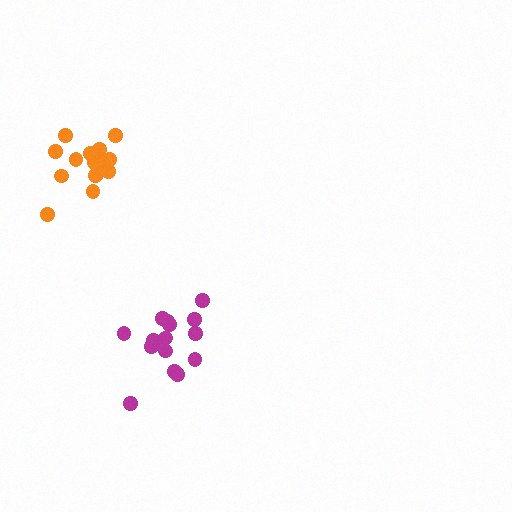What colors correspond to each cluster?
The clusters are colored: orange, magenta.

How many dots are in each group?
Group 1: 16 dots, Group 2: 16 dots (32 total).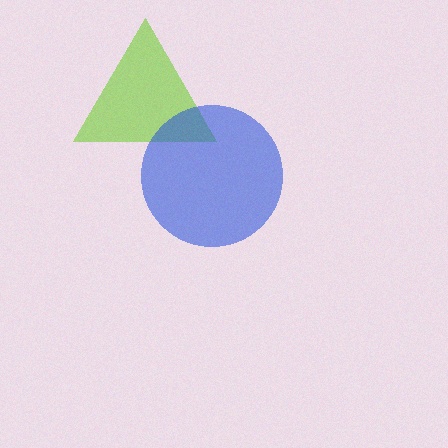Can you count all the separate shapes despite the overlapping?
Yes, there are 2 separate shapes.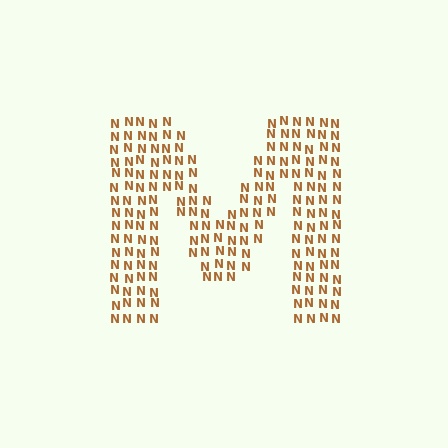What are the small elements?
The small elements are letter N's.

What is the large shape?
The large shape is the letter M.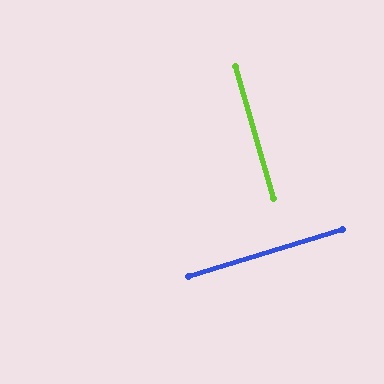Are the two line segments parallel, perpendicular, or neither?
Perpendicular — they meet at approximately 89°.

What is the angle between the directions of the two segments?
Approximately 89 degrees.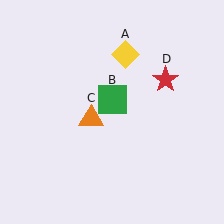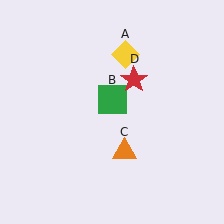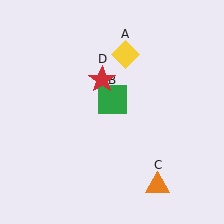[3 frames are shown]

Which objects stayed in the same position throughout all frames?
Yellow diamond (object A) and green square (object B) remained stationary.